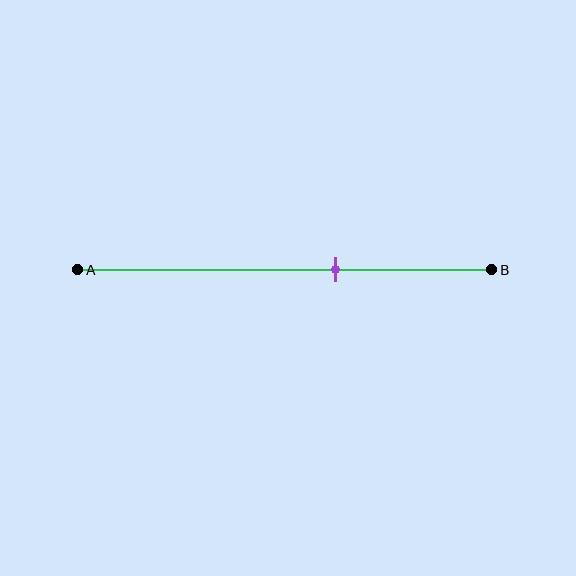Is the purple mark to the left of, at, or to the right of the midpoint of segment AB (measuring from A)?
The purple mark is to the right of the midpoint of segment AB.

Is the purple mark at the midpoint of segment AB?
No, the mark is at about 60% from A, not at the 50% midpoint.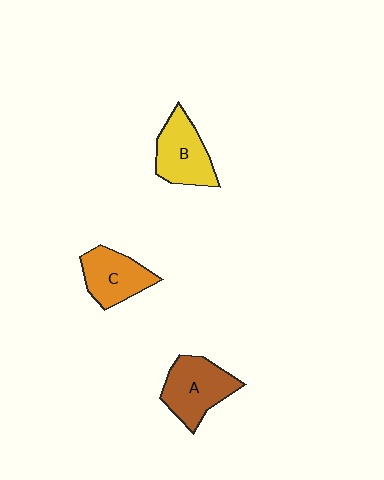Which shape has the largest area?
Shape A (brown).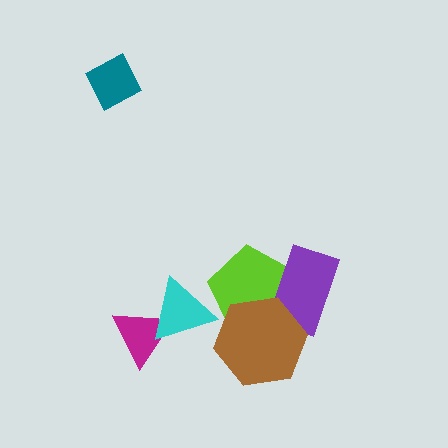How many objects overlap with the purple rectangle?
2 objects overlap with the purple rectangle.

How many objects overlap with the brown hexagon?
2 objects overlap with the brown hexagon.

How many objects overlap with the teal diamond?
0 objects overlap with the teal diamond.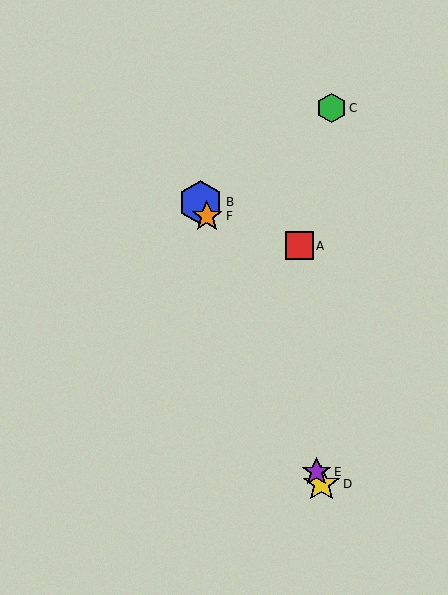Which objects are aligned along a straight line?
Objects B, D, E, F are aligned along a straight line.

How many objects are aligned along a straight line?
4 objects (B, D, E, F) are aligned along a straight line.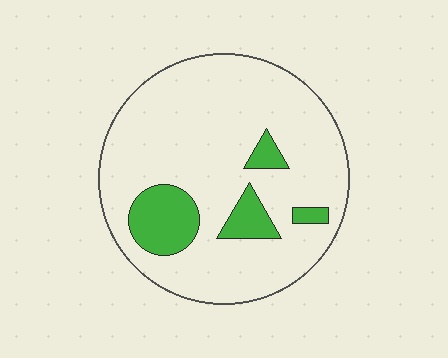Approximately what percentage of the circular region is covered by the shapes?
Approximately 15%.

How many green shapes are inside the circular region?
4.